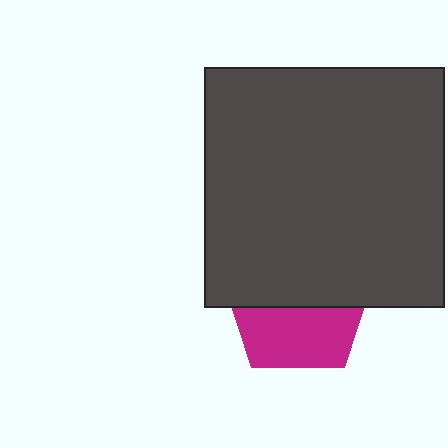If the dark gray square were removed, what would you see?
You would see the complete magenta pentagon.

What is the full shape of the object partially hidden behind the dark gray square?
The partially hidden object is a magenta pentagon.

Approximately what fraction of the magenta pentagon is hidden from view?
Roughly 55% of the magenta pentagon is hidden behind the dark gray square.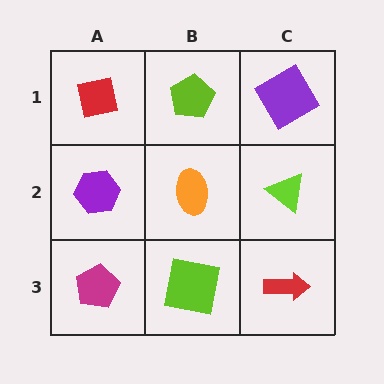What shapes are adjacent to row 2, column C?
A purple diamond (row 1, column C), a red arrow (row 3, column C), an orange ellipse (row 2, column B).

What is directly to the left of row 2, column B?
A purple hexagon.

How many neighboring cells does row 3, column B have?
3.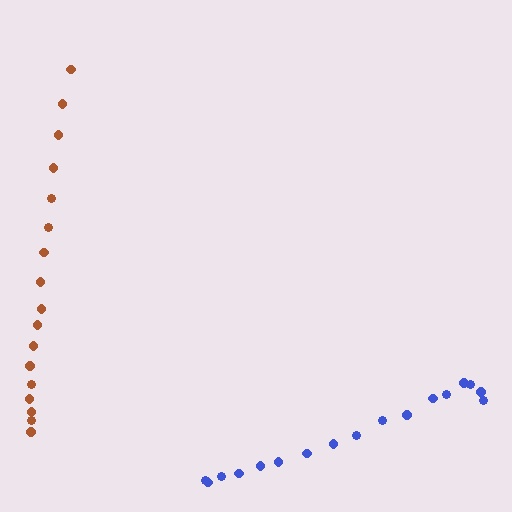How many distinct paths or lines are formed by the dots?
There are 2 distinct paths.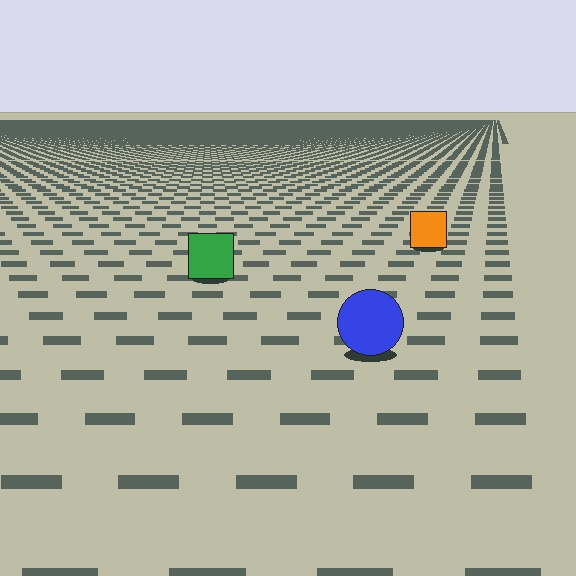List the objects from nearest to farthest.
From nearest to farthest: the blue circle, the green square, the orange square.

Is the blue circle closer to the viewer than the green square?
Yes. The blue circle is closer — you can tell from the texture gradient: the ground texture is coarser near it.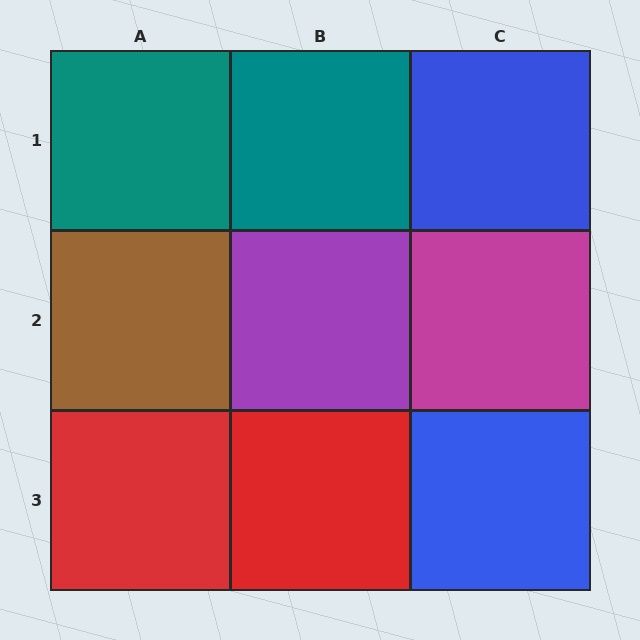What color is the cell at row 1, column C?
Blue.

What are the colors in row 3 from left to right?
Red, red, blue.